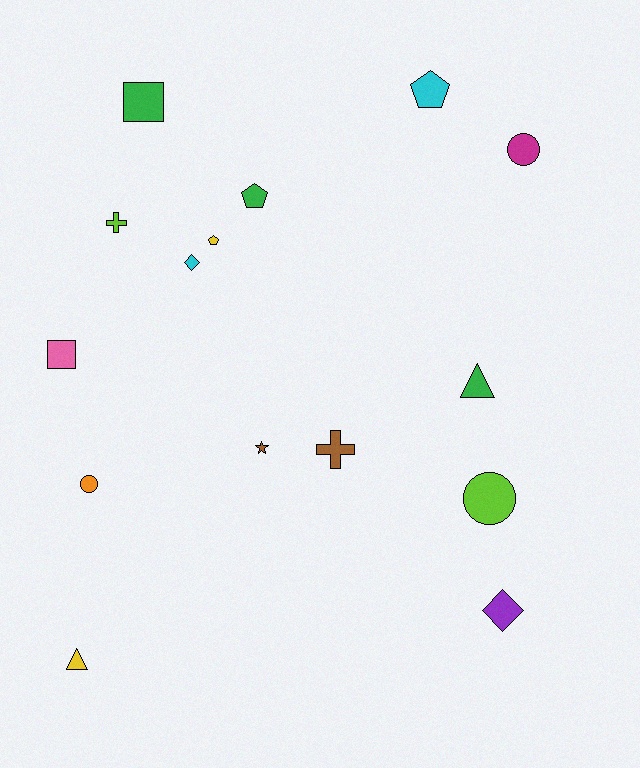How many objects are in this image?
There are 15 objects.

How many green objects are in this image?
There are 3 green objects.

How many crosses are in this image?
There are 2 crosses.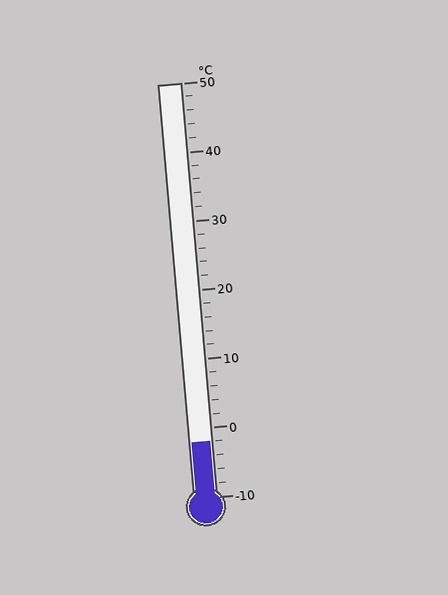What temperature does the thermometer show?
The thermometer shows approximately -2°C.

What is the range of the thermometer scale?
The thermometer scale ranges from -10°C to 50°C.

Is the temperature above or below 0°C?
The temperature is below 0°C.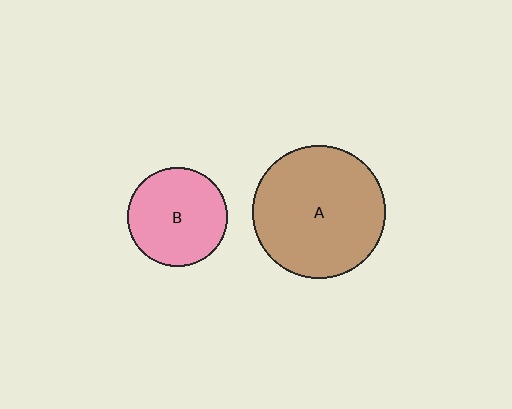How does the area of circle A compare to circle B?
Approximately 1.8 times.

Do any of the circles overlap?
No, none of the circles overlap.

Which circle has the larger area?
Circle A (brown).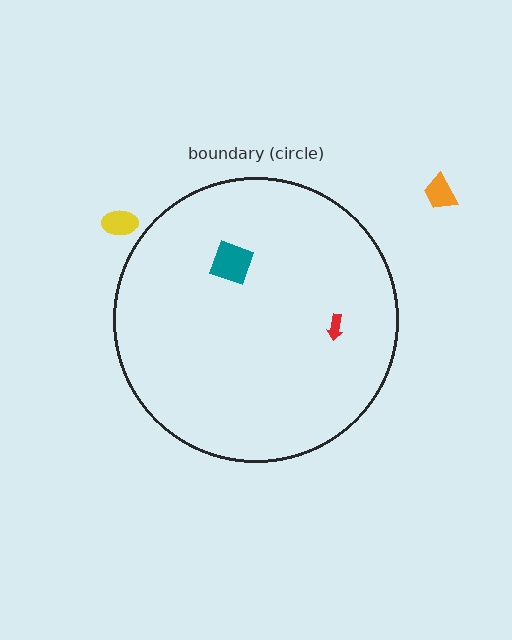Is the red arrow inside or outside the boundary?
Inside.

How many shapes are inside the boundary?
2 inside, 2 outside.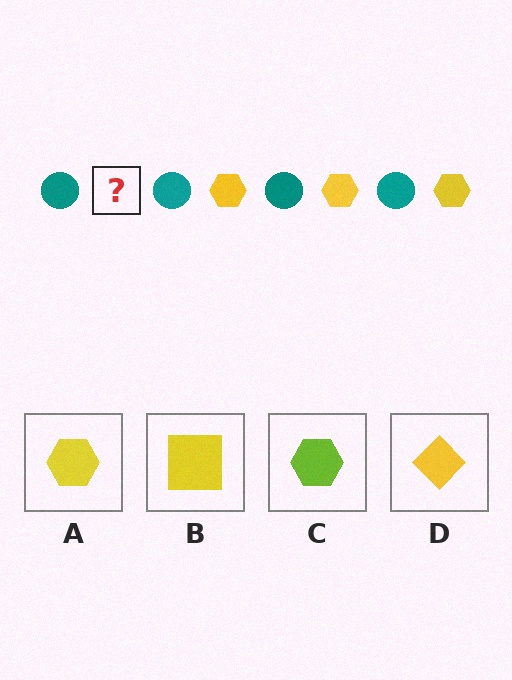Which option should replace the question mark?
Option A.